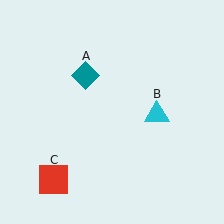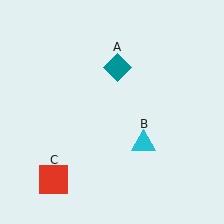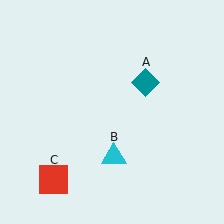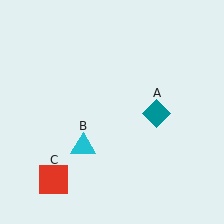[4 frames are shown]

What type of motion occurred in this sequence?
The teal diamond (object A), cyan triangle (object B) rotated clockwise around the center of the scene.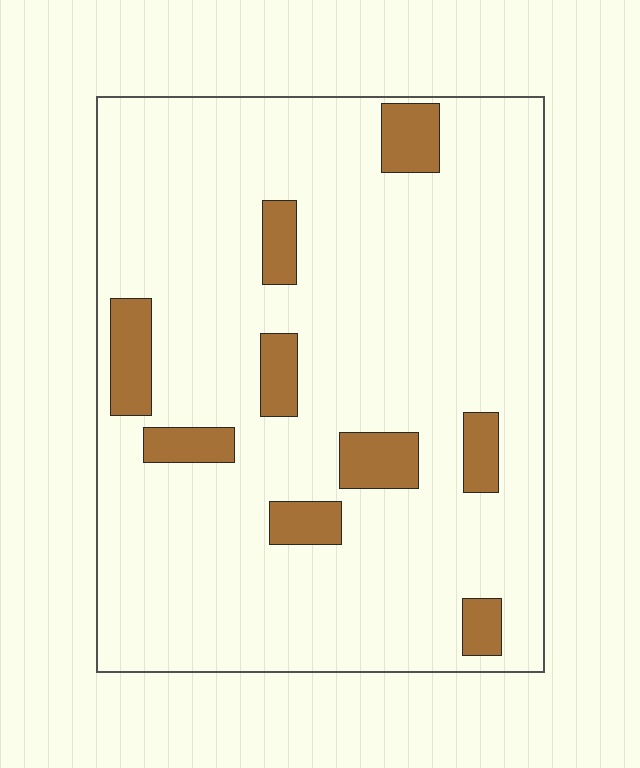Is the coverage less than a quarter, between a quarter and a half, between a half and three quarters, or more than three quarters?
Less than a quarter.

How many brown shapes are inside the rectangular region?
9.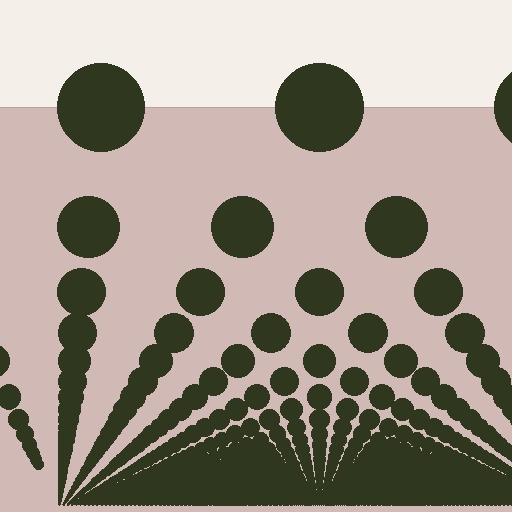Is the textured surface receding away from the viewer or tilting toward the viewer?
The surface appears to tilt toward the viewer. Texture elements get larger and sparser toward the top.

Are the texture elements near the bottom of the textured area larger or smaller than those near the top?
Smaller. The gradient is inverted — elements near the bottom are smaller and denser.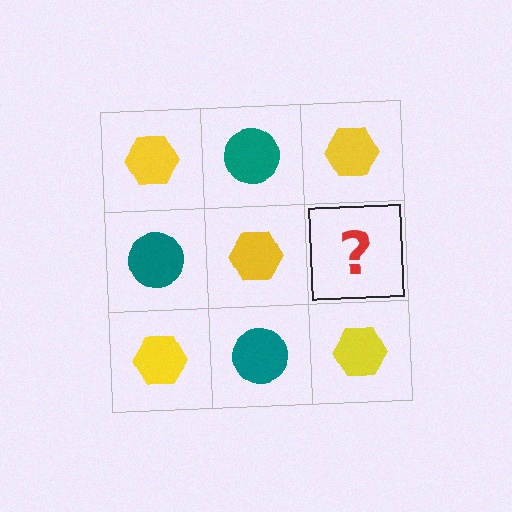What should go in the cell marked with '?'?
The missing cell should contain a teal circle.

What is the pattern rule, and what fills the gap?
The rule is that it alternates yellow hexagon and teal circle in a checkerboard pattern. The gap should be filled with a teal circle.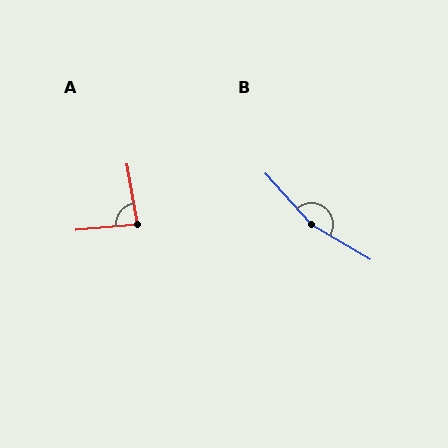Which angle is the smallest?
A, at approximately 86 degrees.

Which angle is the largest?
B, at approximately 163 degrees.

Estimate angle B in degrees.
Approximately 163 degrees.